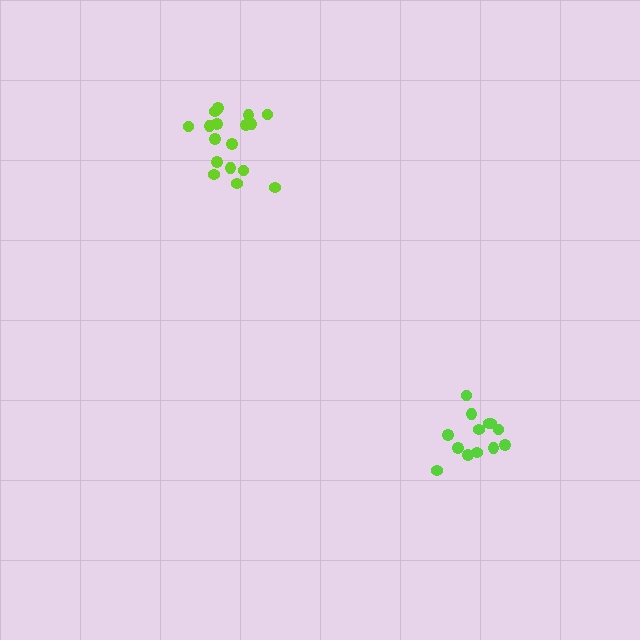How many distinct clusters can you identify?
There are 2 distinct clusters.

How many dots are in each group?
Group 1: 17 dots, Group 2: 13 dots (30 total).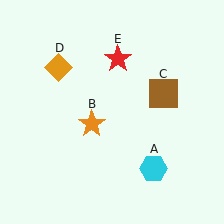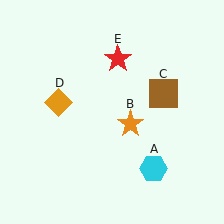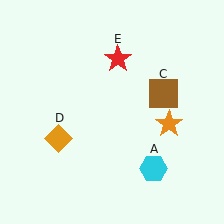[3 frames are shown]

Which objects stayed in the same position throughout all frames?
Cyan hexagon (object A) and brown square (object C) and red star (object E) remained stationary.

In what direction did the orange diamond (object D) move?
The orange diamond (object D) moved down.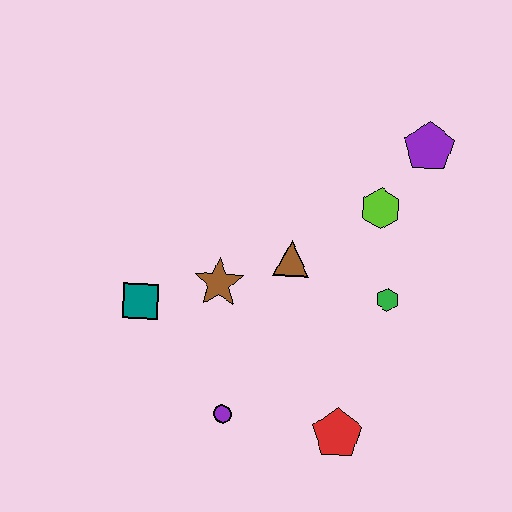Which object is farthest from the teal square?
The purple pentagon is farthest from the teal square.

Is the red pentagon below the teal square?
Yes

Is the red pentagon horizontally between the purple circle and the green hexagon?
Yes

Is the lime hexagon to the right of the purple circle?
Yes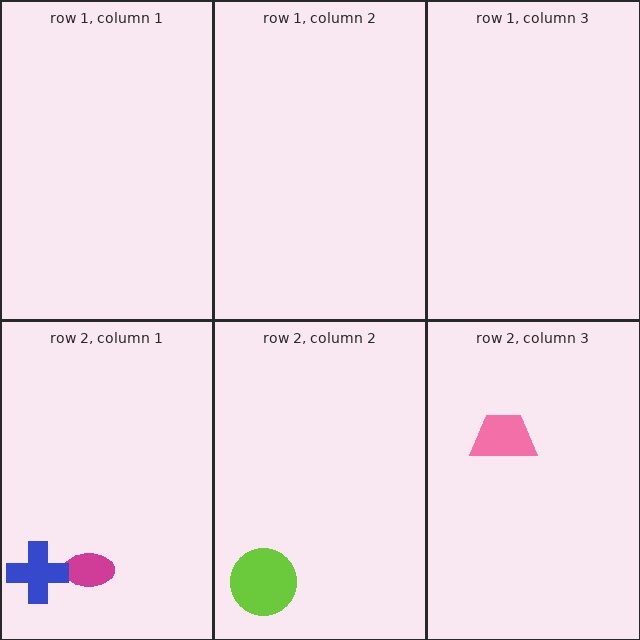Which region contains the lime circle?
The row 2, column 2 region.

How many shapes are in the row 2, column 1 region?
2.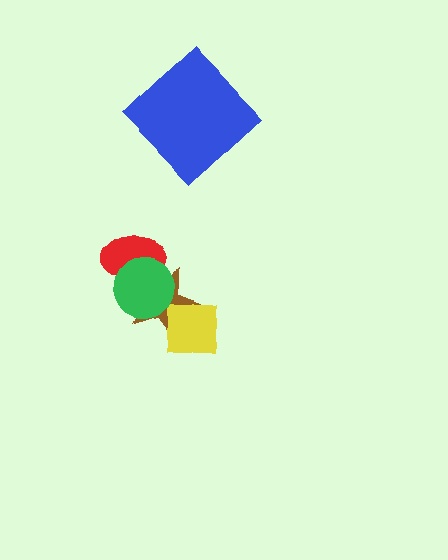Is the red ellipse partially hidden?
Yes, it is partially covered by another shape.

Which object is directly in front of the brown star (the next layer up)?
The yellow square is directly in front of the brown star.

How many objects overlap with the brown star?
3 objects overlap with the brown star.